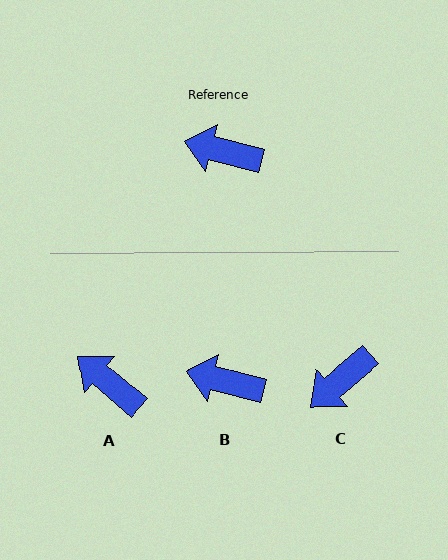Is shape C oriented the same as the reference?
No, it is off by about 54 degrees.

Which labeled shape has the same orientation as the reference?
B.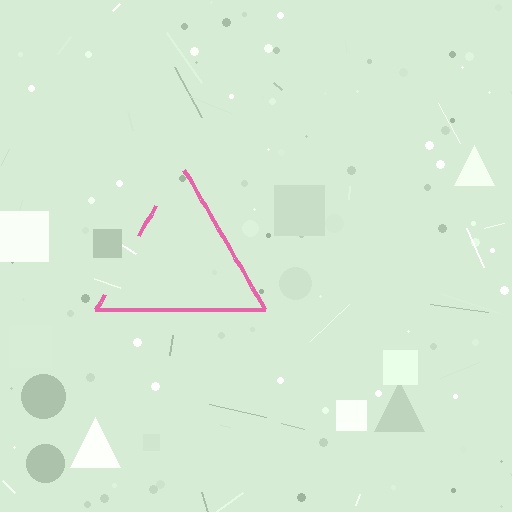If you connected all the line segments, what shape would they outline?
They would outline a triangle.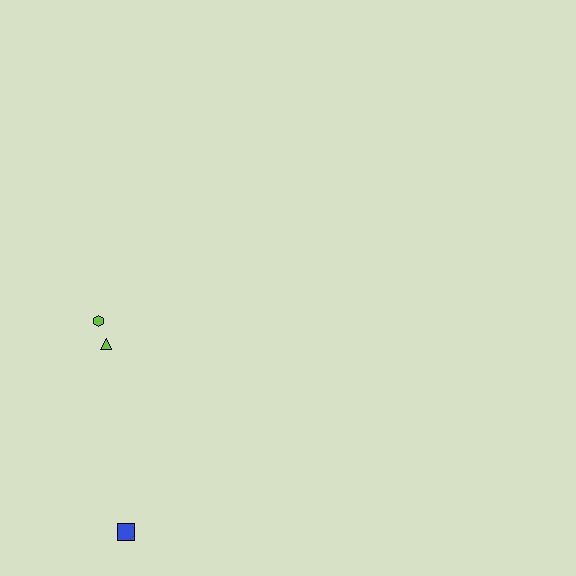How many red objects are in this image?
There are no red objects.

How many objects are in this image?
There are 3 objects.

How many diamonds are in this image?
There are no diamonds.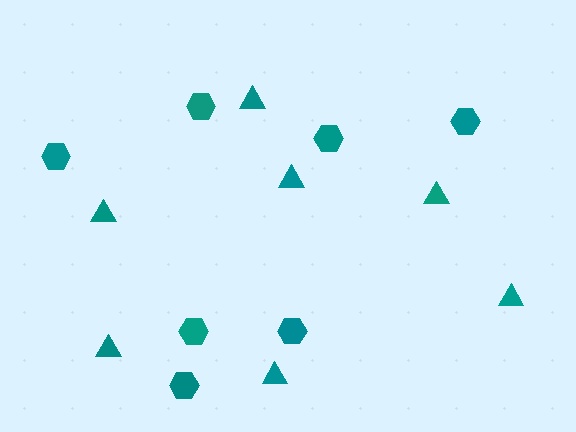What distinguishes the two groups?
There are 2 groups: one group of hexagons (7) and one group of triangles (7).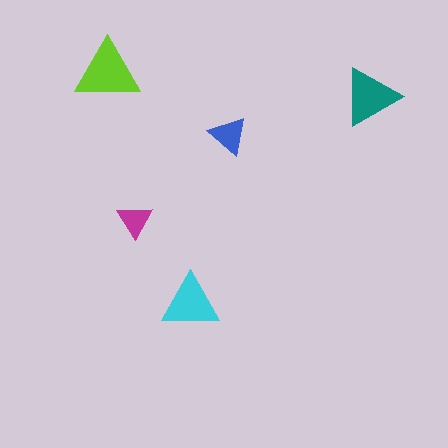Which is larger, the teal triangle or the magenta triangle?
The teal one.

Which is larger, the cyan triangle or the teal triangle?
The teal one.